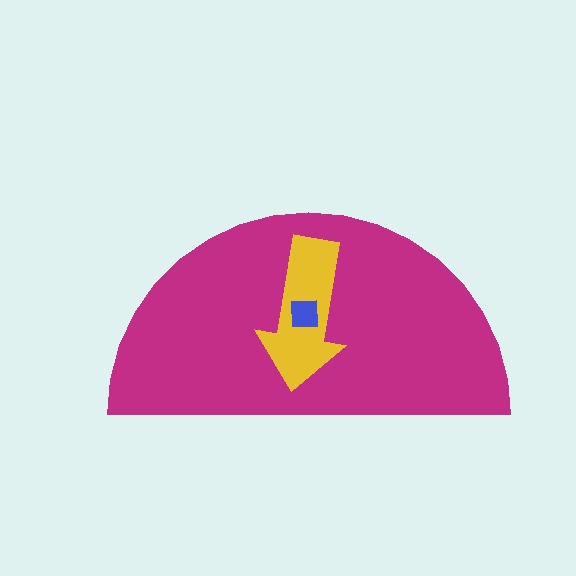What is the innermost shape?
The blue square.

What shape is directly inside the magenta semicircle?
The yellow arrow.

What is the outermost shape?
The magenta semicircle.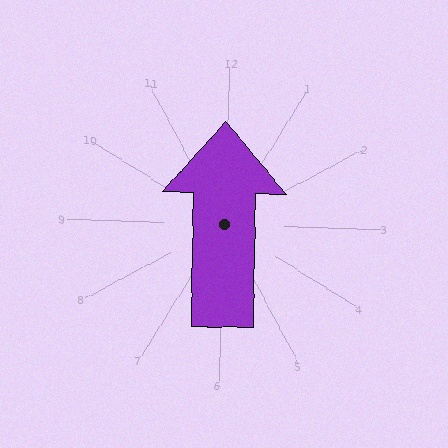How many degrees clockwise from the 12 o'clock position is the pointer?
Approximately 359 degrees.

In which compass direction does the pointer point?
North.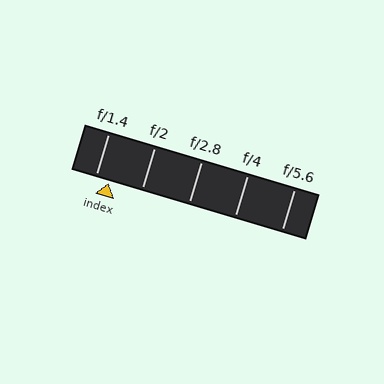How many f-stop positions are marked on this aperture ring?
There are 5 f-stop positions marked.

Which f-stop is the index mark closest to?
The index mark is closest to f/1.4.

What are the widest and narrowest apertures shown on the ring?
The widest aperture shown is f/1.4 and the narrowest is f/5.6.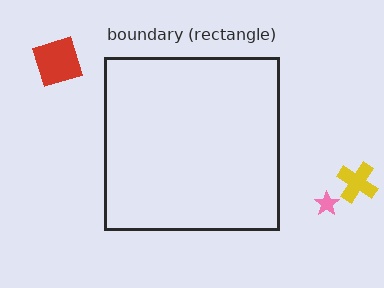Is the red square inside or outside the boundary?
Outside.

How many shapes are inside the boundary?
0 inside, 3 outside.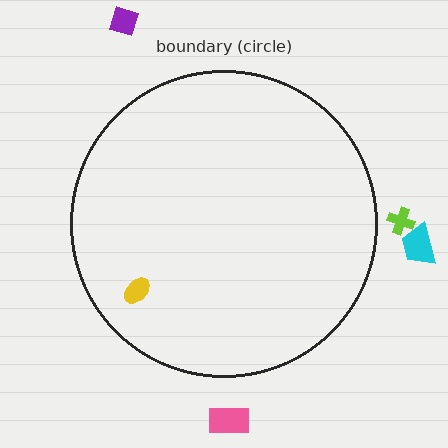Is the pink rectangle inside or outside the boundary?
Outside.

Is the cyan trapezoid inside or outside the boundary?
Outside.